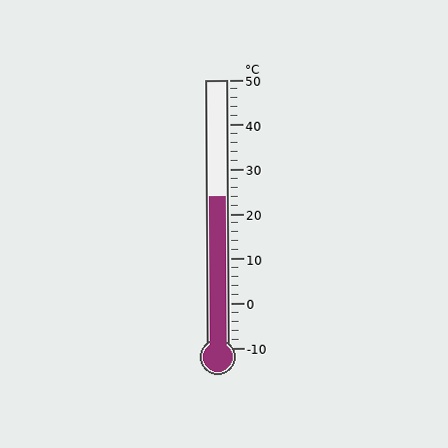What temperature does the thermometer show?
The thermometer shows approximately 24°C.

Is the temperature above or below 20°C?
The temperature is above 20°C.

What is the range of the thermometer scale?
The thermometer scale ranges from -10°C to 50°C.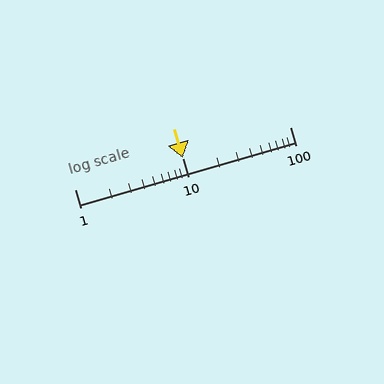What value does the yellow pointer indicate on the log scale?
The pointer indicates approximately 10.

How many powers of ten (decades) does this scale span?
The scale spans 2 decades, from 1 to 100.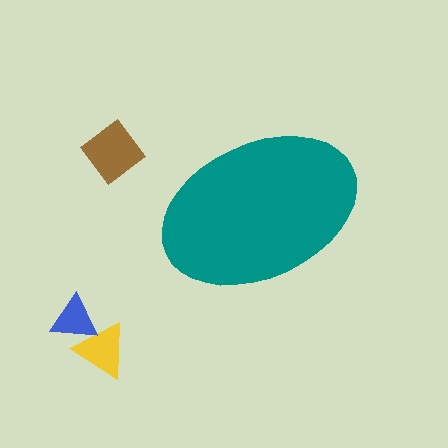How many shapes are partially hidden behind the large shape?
0 shapes are partially hidden.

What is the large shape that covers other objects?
A teal ellipse.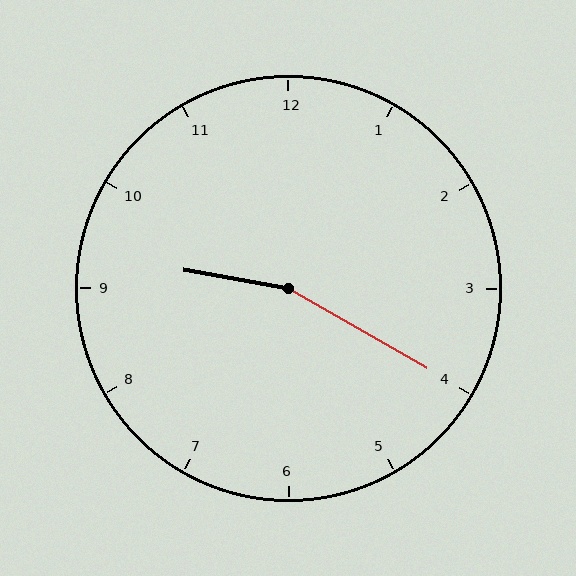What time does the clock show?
9:20.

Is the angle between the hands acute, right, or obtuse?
It is obtuse.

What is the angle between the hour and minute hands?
Approximately 160 degrees.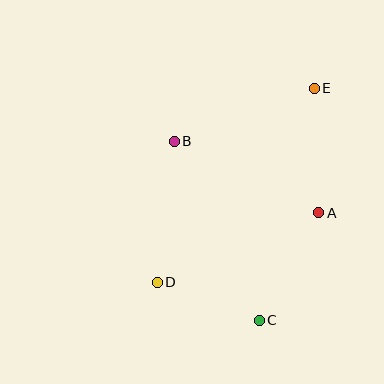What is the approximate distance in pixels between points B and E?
The distance between B and E is approximately 150 pixels.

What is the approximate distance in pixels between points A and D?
The distance between A and D is approximately 176 pixels.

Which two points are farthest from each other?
Points D and E are farthest from each other.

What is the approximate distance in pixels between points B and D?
The distance between B and D is approximately 142 pixels.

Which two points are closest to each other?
Points C and D are closest to each other.